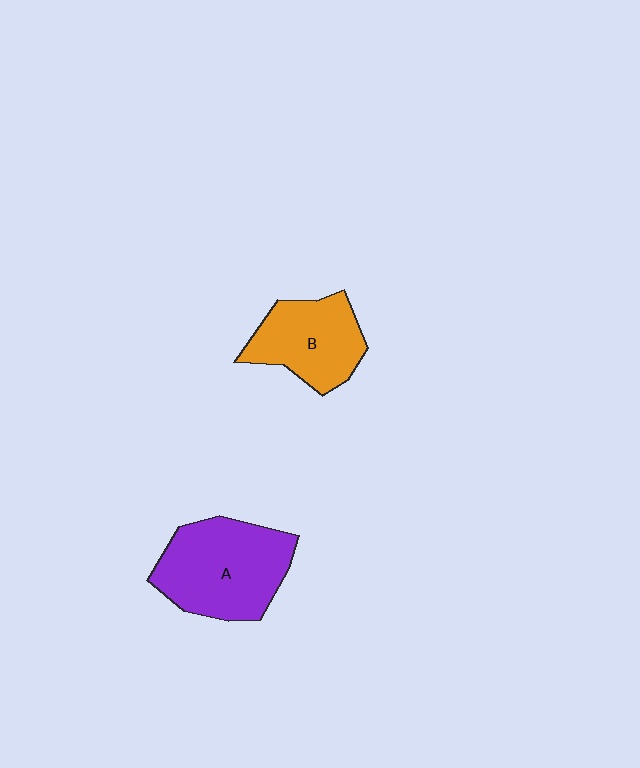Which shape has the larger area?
Shape A (purple).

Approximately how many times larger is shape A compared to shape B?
Approximately 1.4 times.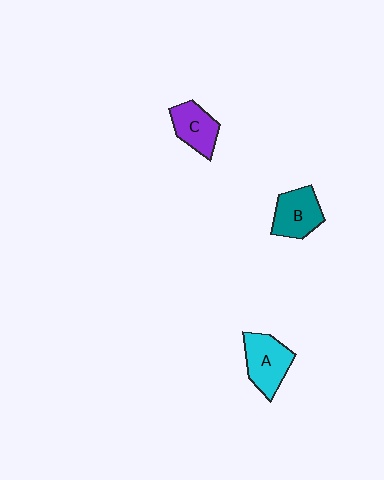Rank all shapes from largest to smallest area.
From largest to smallest: A (cyan), B (teal), C (purple).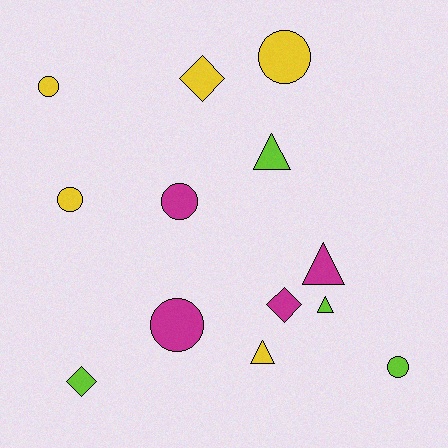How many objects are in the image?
There are 13 objects.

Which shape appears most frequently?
Circle, with 6 objects.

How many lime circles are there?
There is 1 lime circle.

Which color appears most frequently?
Yellow, with 5 objects.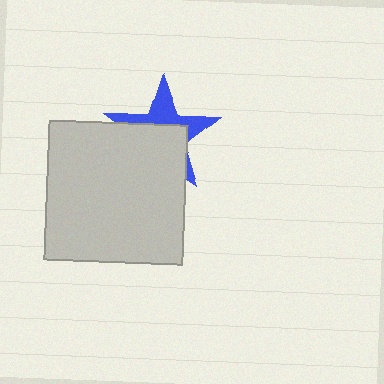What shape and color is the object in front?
The object in front is a light gray square.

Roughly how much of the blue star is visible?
A small part of it is visible (roughly 44%).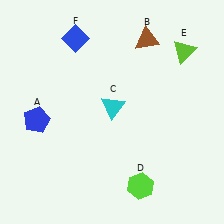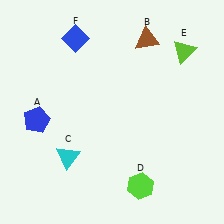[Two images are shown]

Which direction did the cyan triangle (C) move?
The cyan triangle (C) moved down.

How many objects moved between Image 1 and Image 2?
1 object moved between the two images.